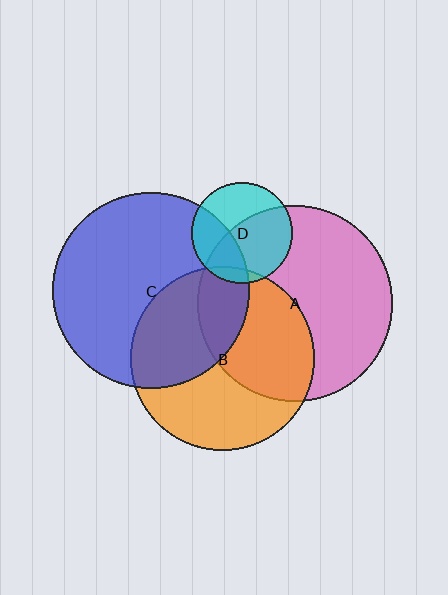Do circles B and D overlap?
Yes.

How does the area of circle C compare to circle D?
Approximately 3.8 times.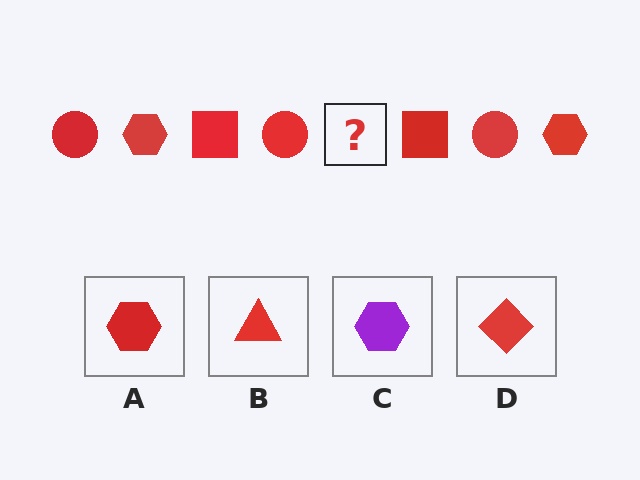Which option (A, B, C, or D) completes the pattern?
A.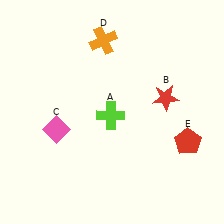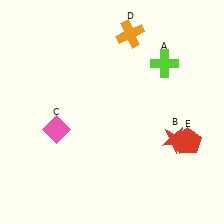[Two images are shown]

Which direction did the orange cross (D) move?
The orange cross (D) moved right.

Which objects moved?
The objects that moved are: the lime cross (A), the red star (B), the orange cross (D).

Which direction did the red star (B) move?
The red star (B) moved down.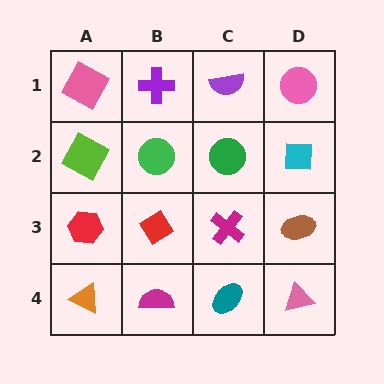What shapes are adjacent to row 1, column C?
A green circle (row 2, column C), a purple cross (row 1, column B), a pink circle (row 1, column D).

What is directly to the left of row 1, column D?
A purple semicircle.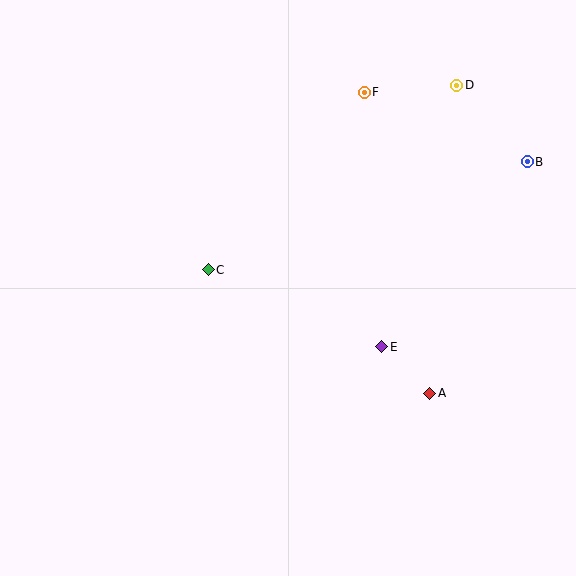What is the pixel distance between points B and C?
The distance between B and C is 337 pixels.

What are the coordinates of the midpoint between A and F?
The midpoint between A and F is at (397, 243).